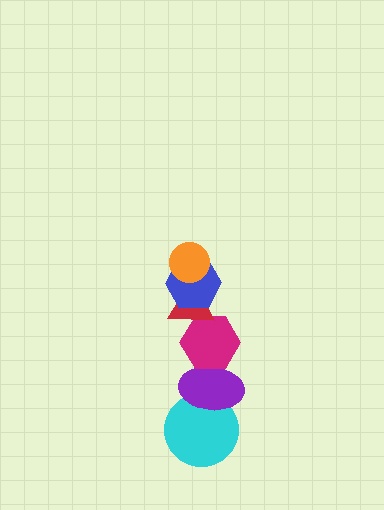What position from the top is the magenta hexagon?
The magenta hexagon is 4th from the top.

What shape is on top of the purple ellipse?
The magenta hexagon is on top of the purple ellipse.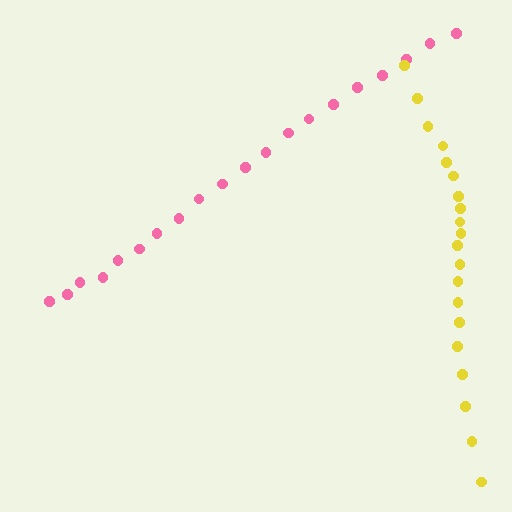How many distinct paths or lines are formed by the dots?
There are 2 distinct paths.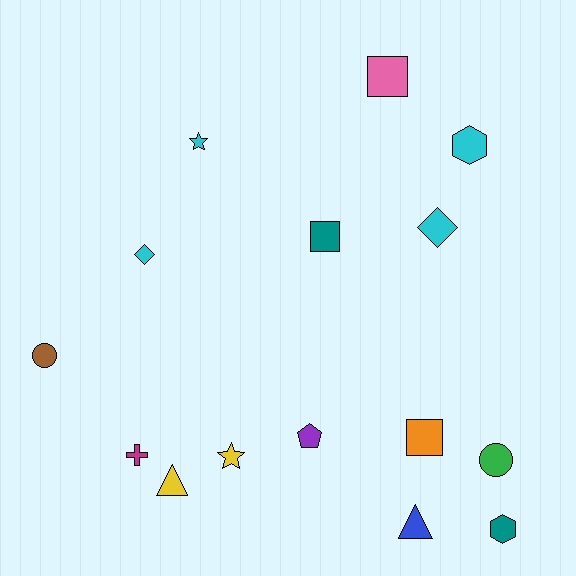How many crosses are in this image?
There is 1 cross.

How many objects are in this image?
There are 15 objects.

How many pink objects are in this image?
There is 1 pink object.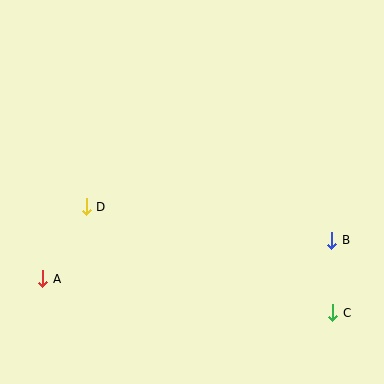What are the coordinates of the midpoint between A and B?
The midpoint between A and B is at (187, 260).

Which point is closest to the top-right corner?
Point B is closest to the top-right corner.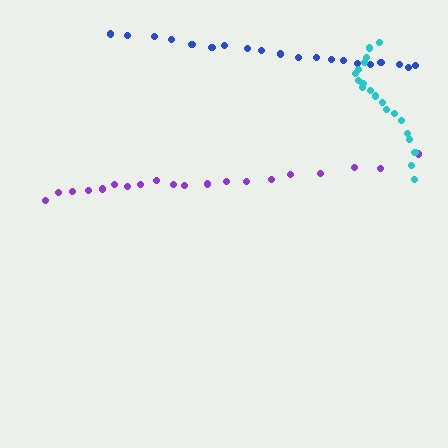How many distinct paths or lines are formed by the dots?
There are 3 distinct paths.